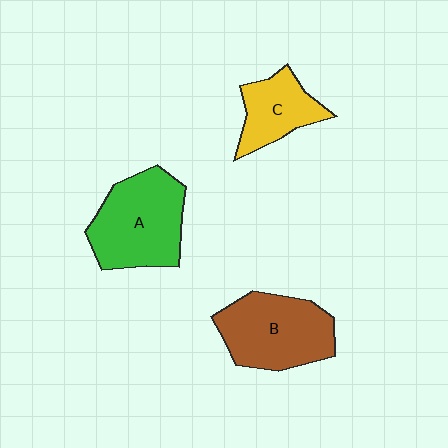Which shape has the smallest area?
Shape C (yellow).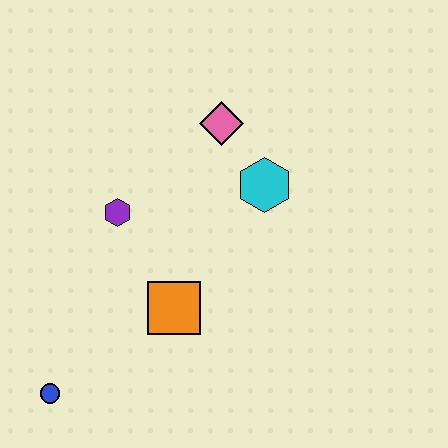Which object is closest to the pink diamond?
The cyan hexagon is closest to the pink diamond.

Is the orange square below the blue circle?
No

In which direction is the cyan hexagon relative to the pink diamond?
The cyan hexagon is below the pink diamond.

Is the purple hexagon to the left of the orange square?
Yes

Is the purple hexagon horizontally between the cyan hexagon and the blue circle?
Yes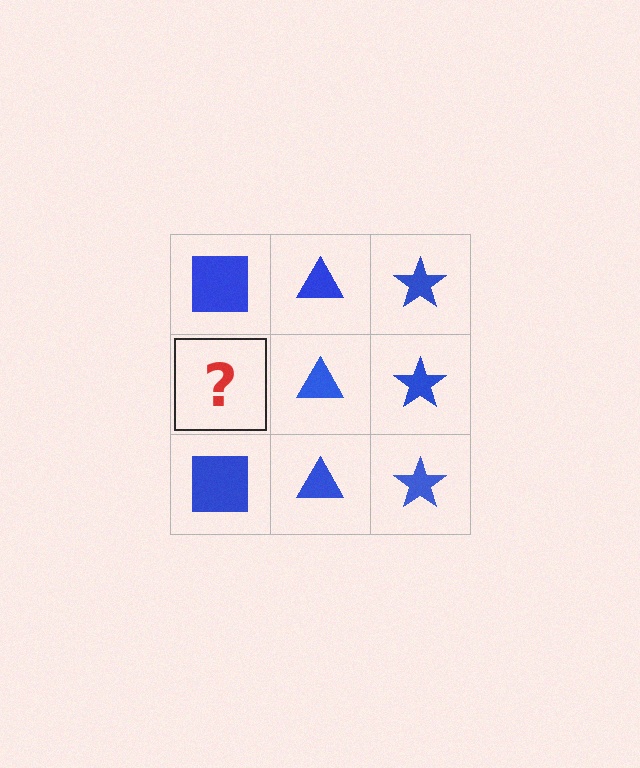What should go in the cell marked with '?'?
The missing cell should contain a blue square.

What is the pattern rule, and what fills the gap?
The rule is that each column has a consistent shape. The gap should be filled with a blue square.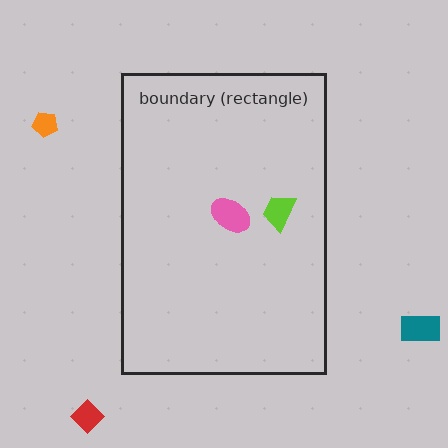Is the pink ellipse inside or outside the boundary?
Inside.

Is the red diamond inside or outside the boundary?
Outside.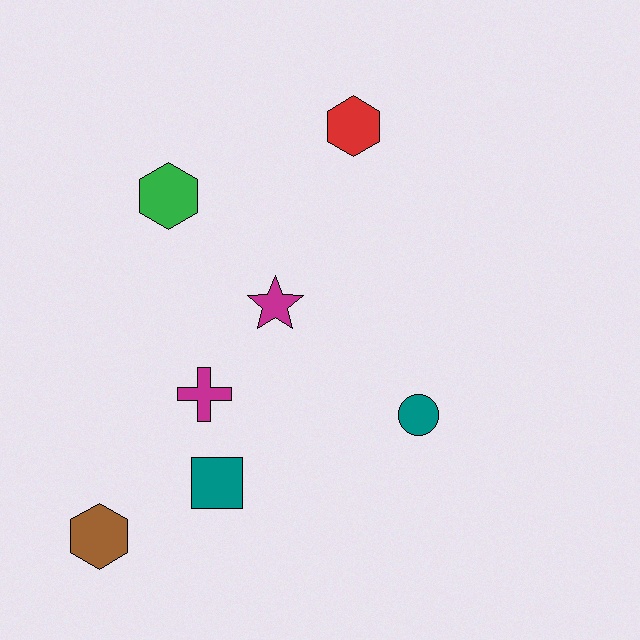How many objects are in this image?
There are 7 objects.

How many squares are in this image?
There is 1 square.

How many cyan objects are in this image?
There are no cyan objects.